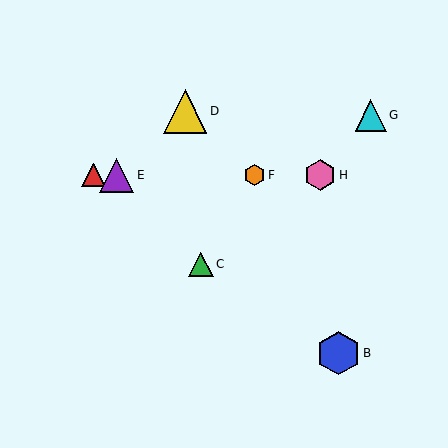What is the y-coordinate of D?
Object D is at y≈111.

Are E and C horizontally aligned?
No, E is at y≈175 and C is at y≈264.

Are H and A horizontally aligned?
Yes, both are at y≈175.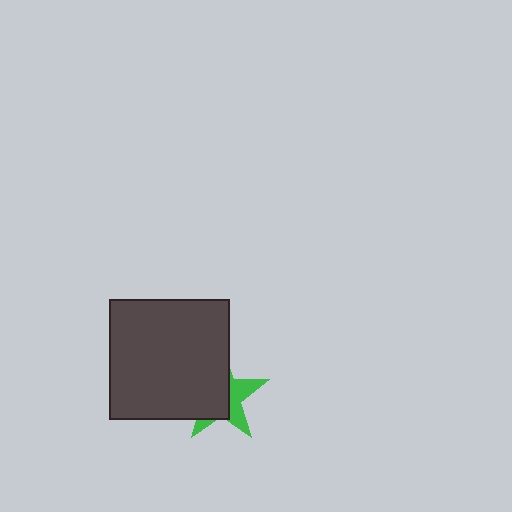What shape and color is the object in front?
The object in front is a dark gray square.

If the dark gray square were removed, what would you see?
You would see the complete green star.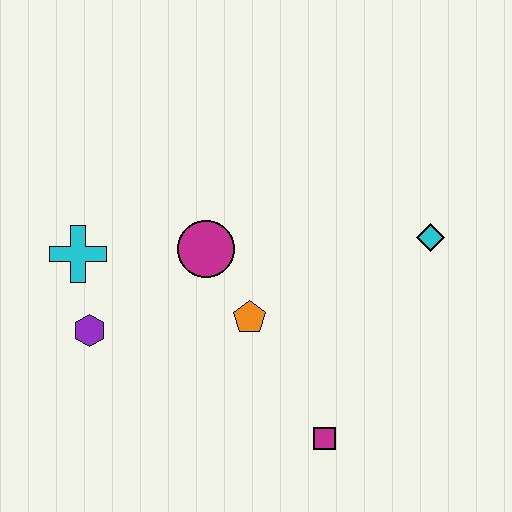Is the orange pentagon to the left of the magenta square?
Yes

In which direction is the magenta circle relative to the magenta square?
The magenta circle is above the magenta square.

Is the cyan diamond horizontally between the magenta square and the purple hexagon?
No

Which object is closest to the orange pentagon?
The magenta circle is closest to the orange pentagon.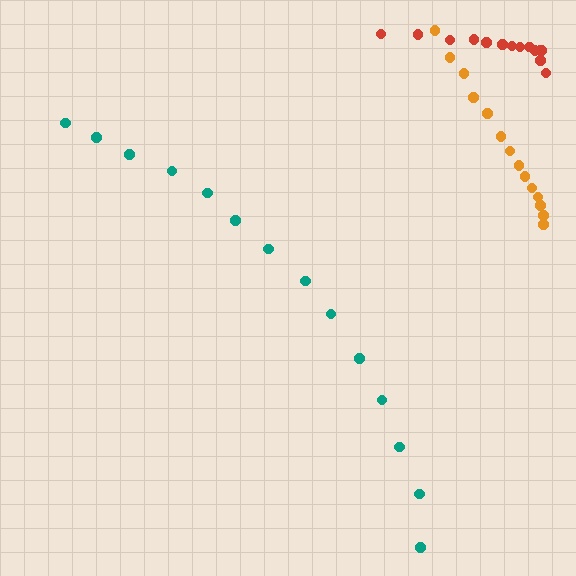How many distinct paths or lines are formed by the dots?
There are 3 distinct paths.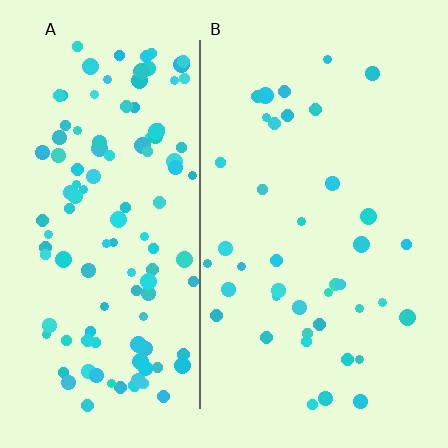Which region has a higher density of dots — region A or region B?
A (the left).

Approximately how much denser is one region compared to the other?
Approximately 3.0× — region A over region B.